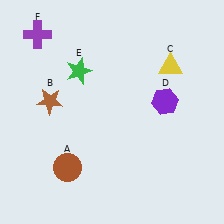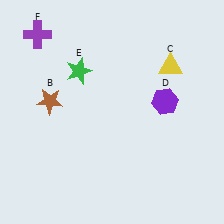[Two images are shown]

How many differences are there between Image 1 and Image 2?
There is 1 difference between the two images.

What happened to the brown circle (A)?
The brown circle (A) was removed in Image 2. It was in the bottom-left area of Image 1.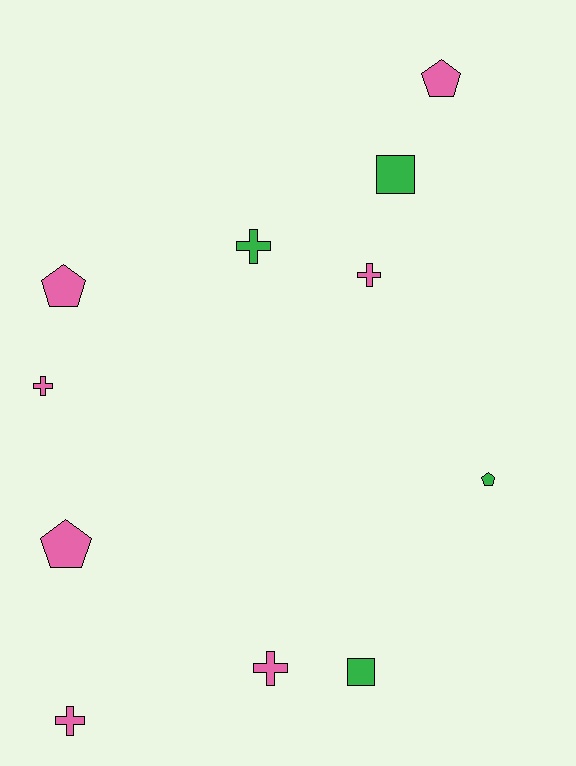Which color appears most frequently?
Pink, with 7 objects.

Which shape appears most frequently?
Cross, with 5 objects.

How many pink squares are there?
There are no pink squares.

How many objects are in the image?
There are 11 objects.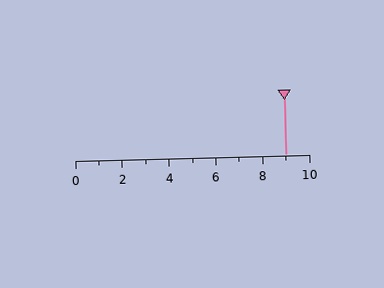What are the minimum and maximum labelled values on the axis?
The axis runs from 0 to 10.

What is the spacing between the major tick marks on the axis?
The major ticks are spaced 2 apart.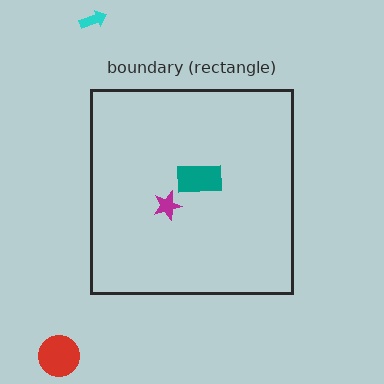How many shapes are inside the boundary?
2 inside, 2 outside.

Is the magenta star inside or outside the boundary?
Inside.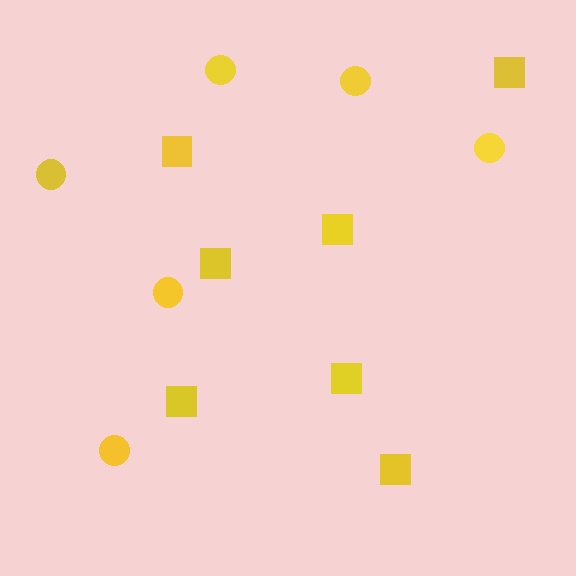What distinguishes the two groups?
There are 2 groups: one group of squares (7) and one group of circles (6).